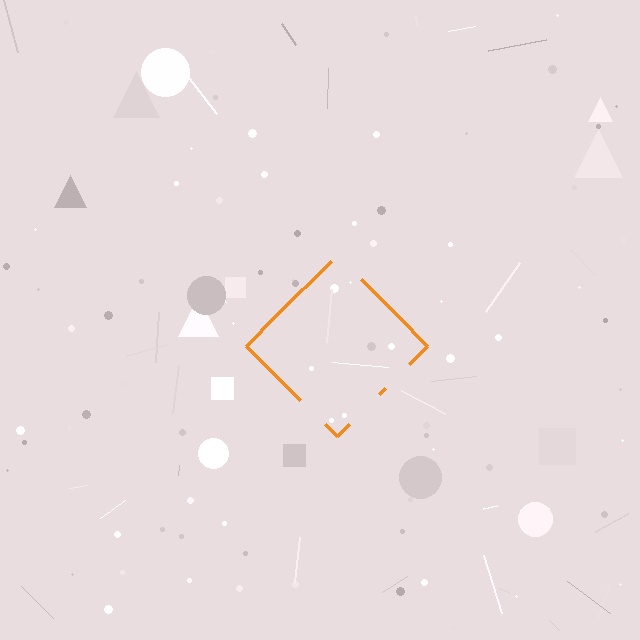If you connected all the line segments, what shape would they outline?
They would outline a diamond.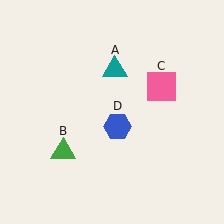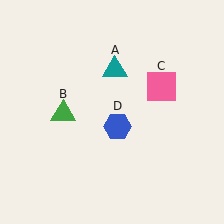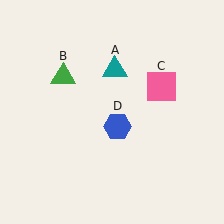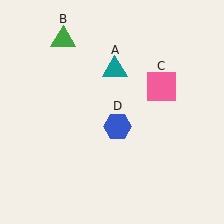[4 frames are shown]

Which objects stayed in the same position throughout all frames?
Teal triangle (object A) and pink square (object C) and blue hexagon (object D) remained stationary.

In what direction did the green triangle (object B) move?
The green triangle (object B) moved up.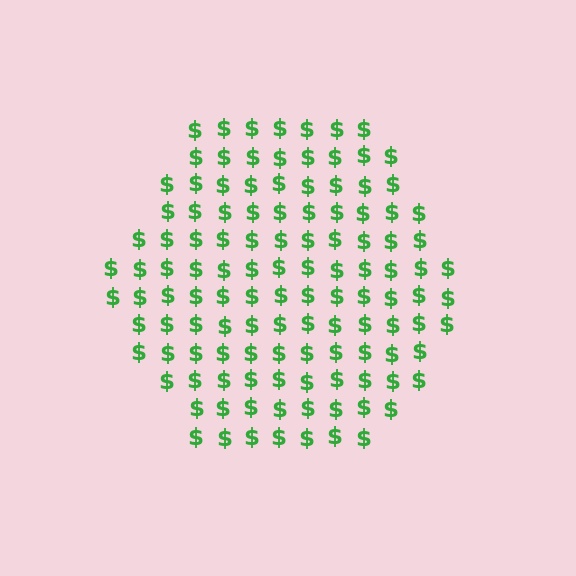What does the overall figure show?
The overall figure shows a hexagon.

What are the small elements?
The small elements are dollar signs.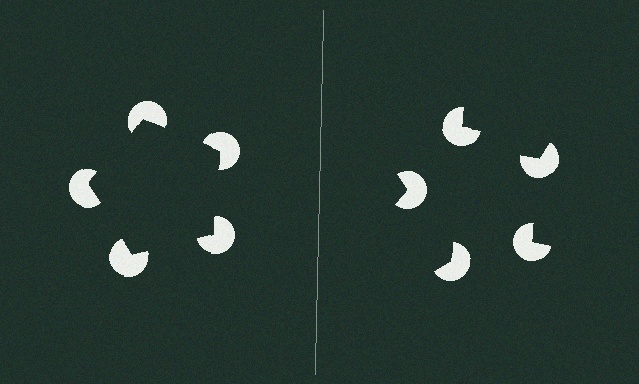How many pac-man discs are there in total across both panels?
10 — 5 on each side.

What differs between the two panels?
The pac-man discs are positioned identically on both sides; only the wedge orientations differ. On the left they align to a pentagon; on the right they are misaligned.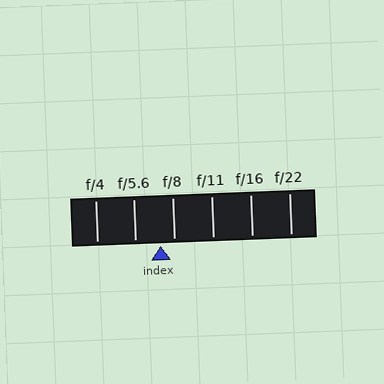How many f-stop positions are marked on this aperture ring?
There are 6 f-stop positions marked.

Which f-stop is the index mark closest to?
The index mark is closest to f/8.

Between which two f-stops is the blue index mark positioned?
The index mark is between f/5.6 and f/8.